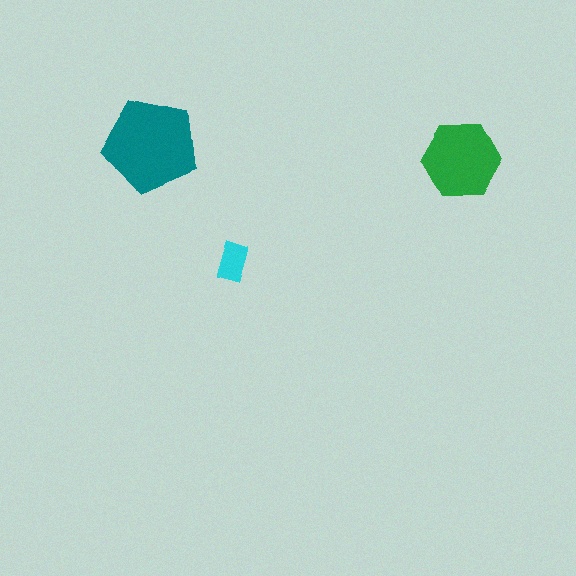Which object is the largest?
The teal pentagon.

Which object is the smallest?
The cyan rectangle.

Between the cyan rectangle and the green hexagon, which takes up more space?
The green hexagon.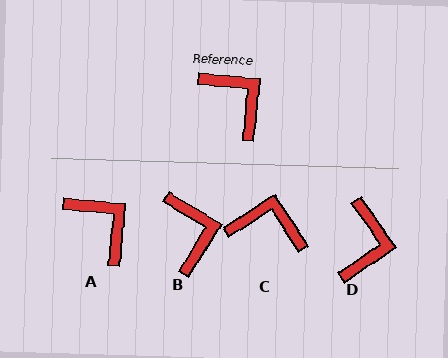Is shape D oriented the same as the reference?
No, it is off by about 49 degrees.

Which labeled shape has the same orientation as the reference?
A.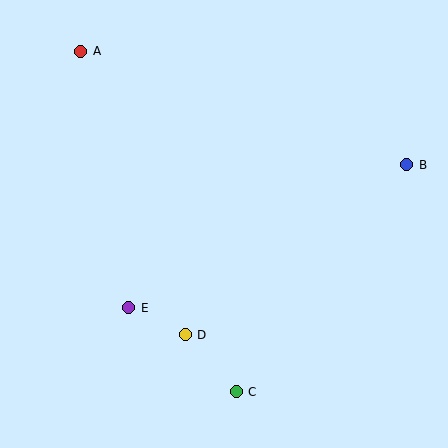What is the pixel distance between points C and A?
The distance between C and A is 375 pixels.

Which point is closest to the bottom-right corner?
Point C is closest to the bottom-right corner.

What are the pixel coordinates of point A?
Point A is at (81, 51).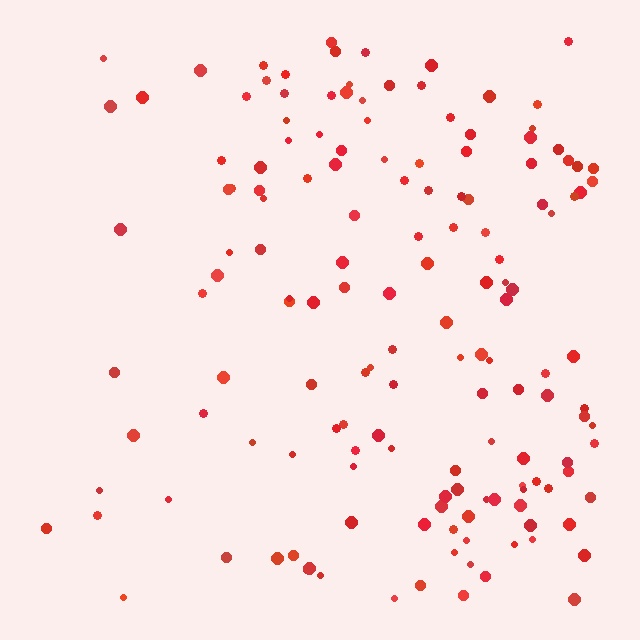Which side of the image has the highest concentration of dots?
The right.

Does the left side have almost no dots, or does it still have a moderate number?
Still a moderate number, just noticeably fewer than the right.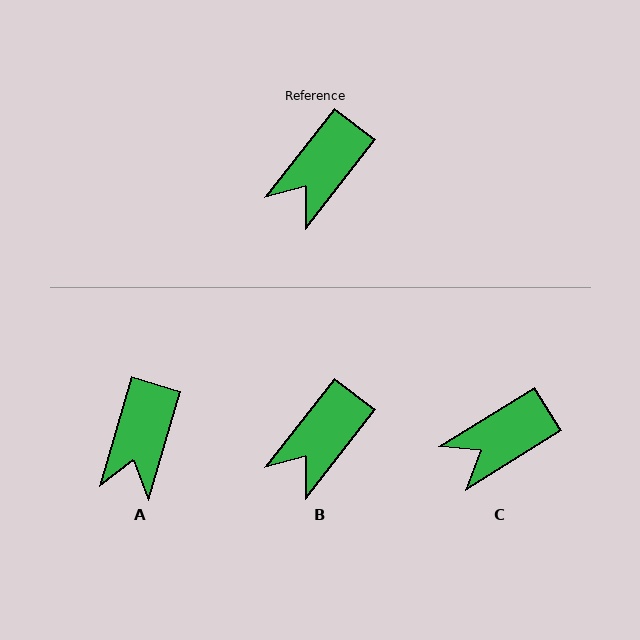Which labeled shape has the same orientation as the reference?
B.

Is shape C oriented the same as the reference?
No, it is off by about 20 degrees.